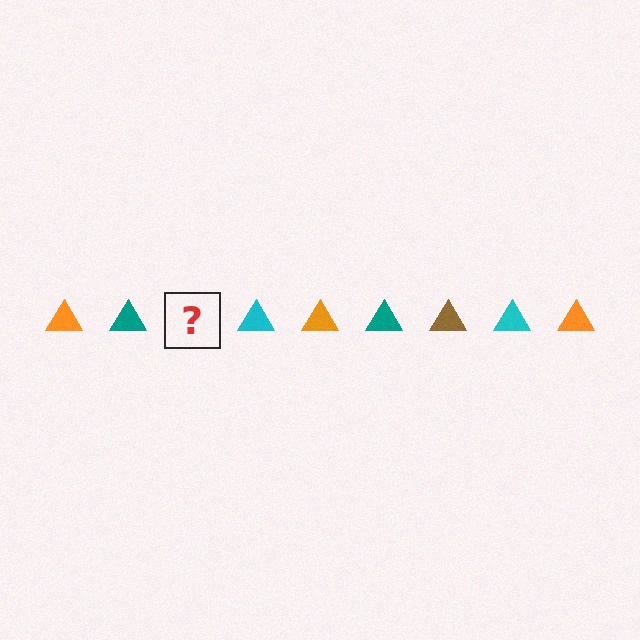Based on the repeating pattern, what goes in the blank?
The blank should be a brown triangle.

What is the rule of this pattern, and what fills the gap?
The rule is that the pattern cycles through orange, teal, brown, cyan triangles. The gap should be filled with a brown triangle.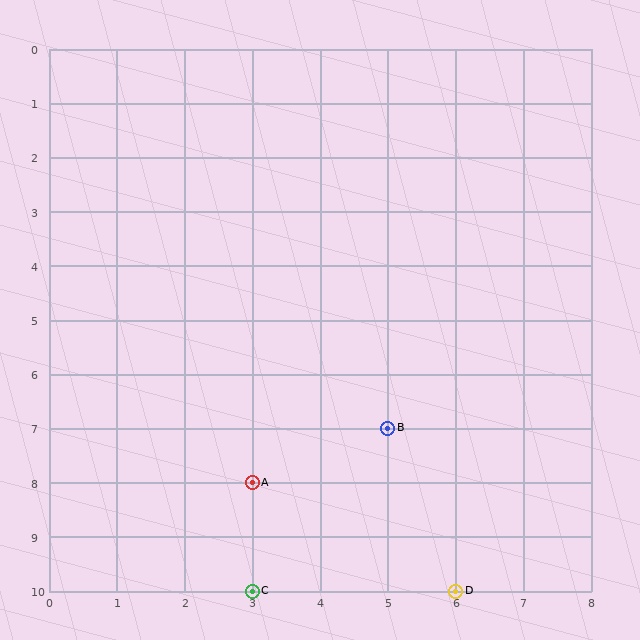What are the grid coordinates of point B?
Point B is at grid coordinates (5, 7).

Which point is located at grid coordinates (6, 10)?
Point D is at (6, 10).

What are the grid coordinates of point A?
Point A is at grid coordinates (3, 8).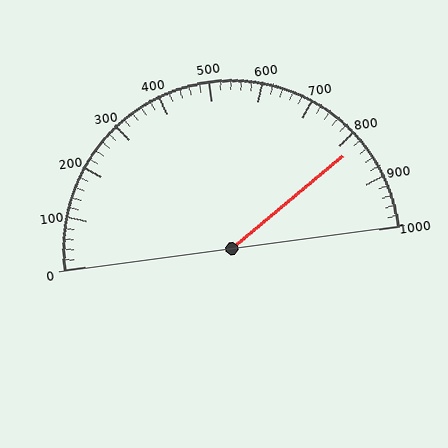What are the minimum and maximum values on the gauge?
The gauge ranges from 0 to 1000.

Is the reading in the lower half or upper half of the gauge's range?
The reading is in the upper half of the range (0 to 1000).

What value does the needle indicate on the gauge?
The needle indicates approximately 820.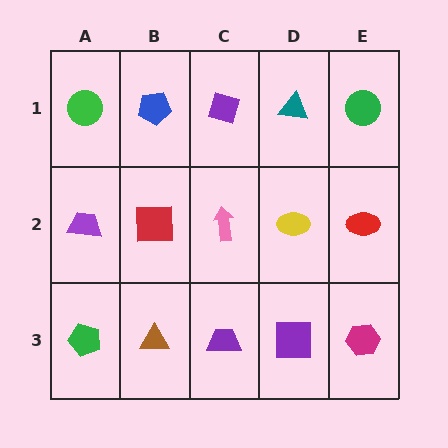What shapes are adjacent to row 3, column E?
A red ellipse (row 2, column E), a purple square (row 3, column D).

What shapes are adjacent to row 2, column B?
A blue pentagon (row 1, column B), a brown triangle (row 3, column B), a purple trapezoid (row 2, column A), a pink arrow (row 2, column C).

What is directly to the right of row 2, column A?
A red square.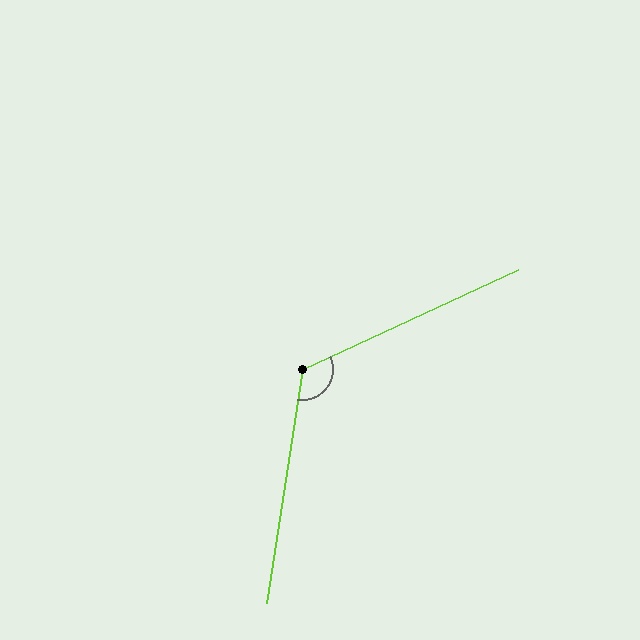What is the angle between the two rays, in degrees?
Approximately 123 degrees.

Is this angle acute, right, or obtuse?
It is obtuse.